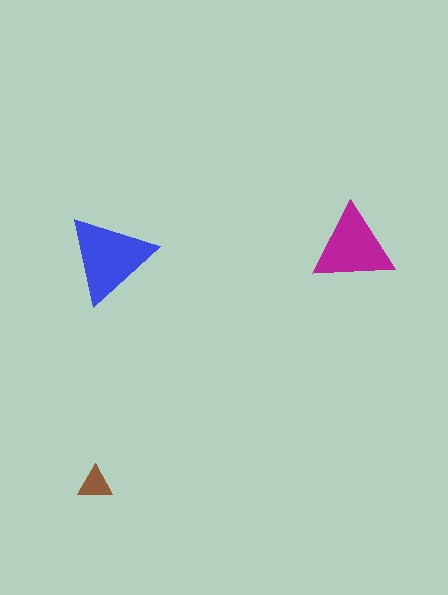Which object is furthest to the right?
The magenta triangle is rightmost.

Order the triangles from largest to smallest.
the blue one, the magenta one, the brown one.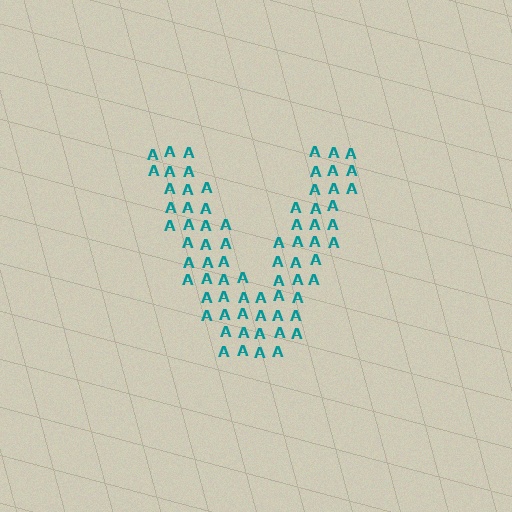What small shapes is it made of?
It is made of small letter A's.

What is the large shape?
The large shape is the letter V.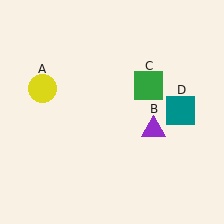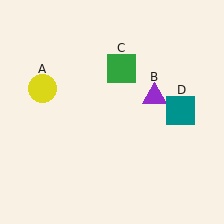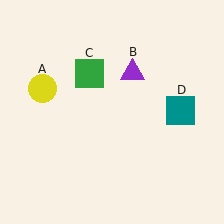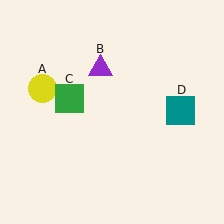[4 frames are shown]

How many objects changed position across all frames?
2 objects changed position: purple triangle (object B), green square (object C).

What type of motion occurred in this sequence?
The purple triangle (object B), green square (object C) rotated counterclockwise around the center of the scene.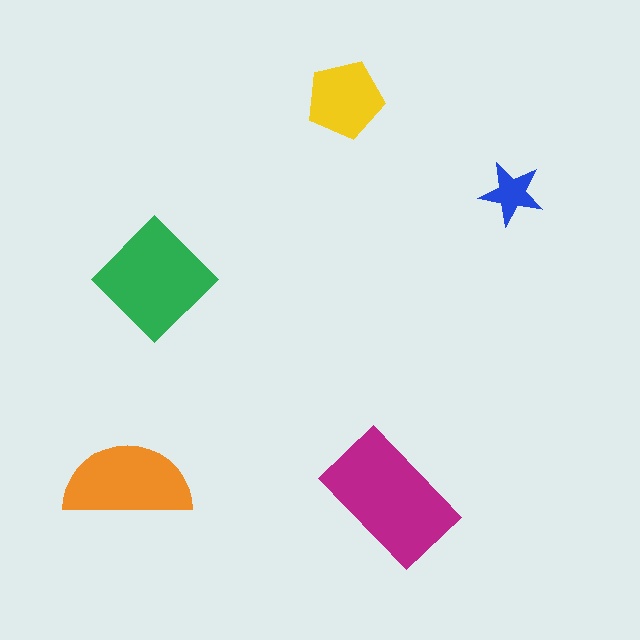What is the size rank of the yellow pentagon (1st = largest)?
4th.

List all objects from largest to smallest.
The magenta rectangle, the green diamond, the orange semicircle, the yellow pentagon, the blue star.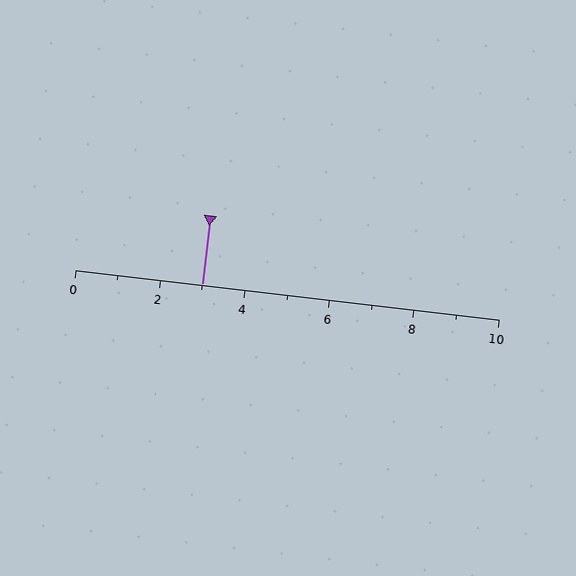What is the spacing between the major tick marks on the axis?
The major ticks are spaced 2 apart.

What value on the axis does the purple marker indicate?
The marker indicates approximately 3.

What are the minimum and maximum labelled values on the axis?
The axis runs from 0 to 10.